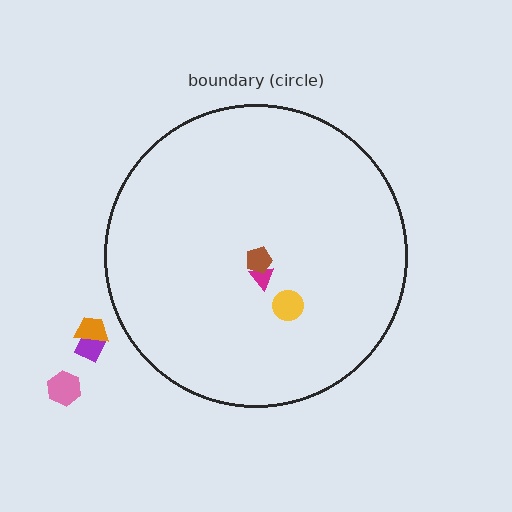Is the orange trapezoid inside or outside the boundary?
Outside.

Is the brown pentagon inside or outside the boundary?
Inside.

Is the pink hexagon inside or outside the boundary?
Outside.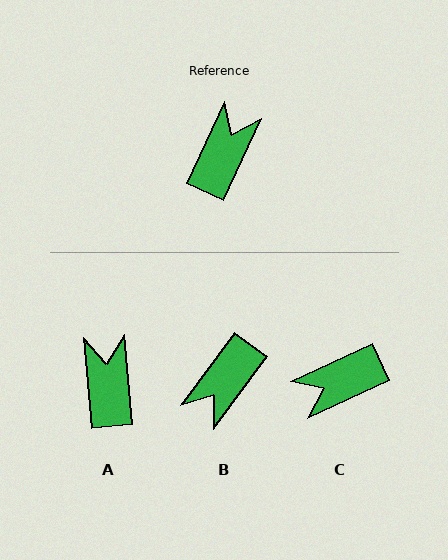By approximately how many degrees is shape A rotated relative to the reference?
Approximately 30 degrees counter-clockwise.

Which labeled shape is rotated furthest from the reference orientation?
B, about 169 degrees away.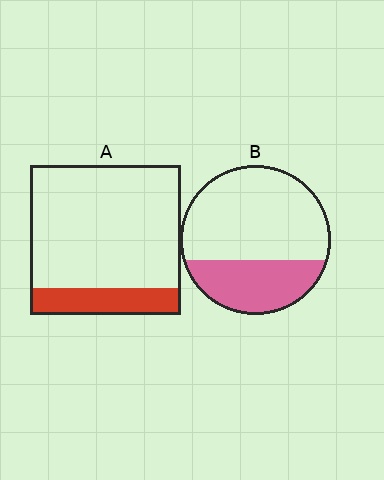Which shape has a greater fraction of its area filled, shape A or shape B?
Shape B.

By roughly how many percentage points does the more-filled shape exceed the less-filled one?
By roughly 15 percentage points (B over A).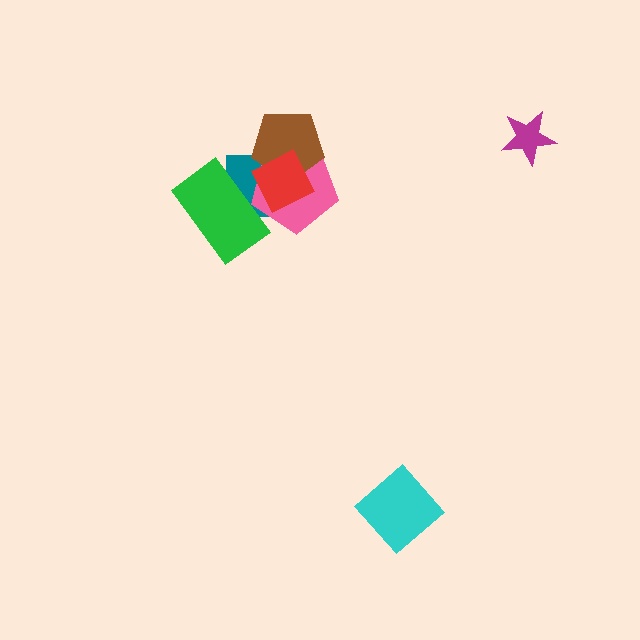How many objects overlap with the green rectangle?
3 objects overlap with the green rectangle.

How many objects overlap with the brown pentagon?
3 objects overlap with the brown pentagon.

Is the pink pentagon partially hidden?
Yes, it is partially covered by another shape.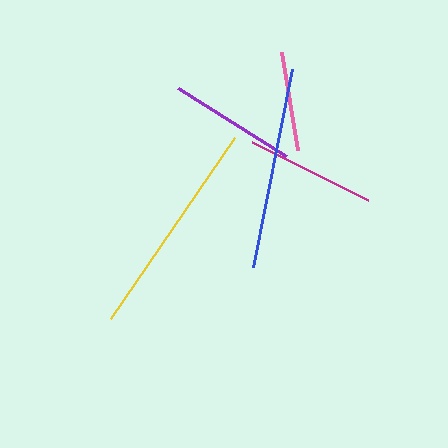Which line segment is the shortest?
The pink line is the shortest at approximately 99 pixels.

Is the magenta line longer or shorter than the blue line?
The blue line is longer than the magenta line.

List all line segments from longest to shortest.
From longest to shortest: yellow, blue, magenta, purple, pink.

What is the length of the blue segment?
The blue segment is approximately 202 pixels long.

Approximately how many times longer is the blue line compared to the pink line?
The blue line is approximately 2.0 times the length of the pink line.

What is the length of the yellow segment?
The yellow segment is approximately 219 pixels long.